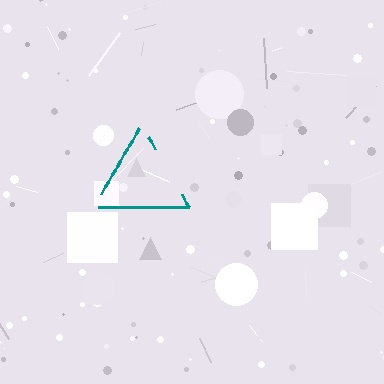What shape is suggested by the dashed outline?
The dashed outline suggests a triangle.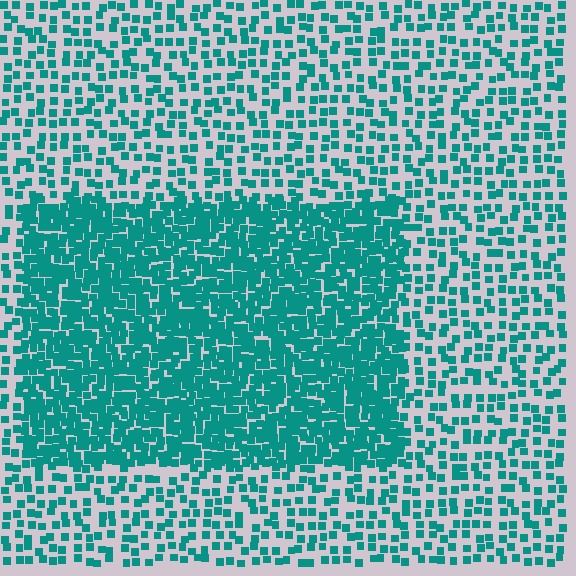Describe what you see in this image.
The image contains small teal elements arranged at two different densities. A rectangle-shaped region is visible where the elements are more densely packed than the surrounding area.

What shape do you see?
I see a rectangle.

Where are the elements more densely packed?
The elements are more densely packed inside the rectangle boundary.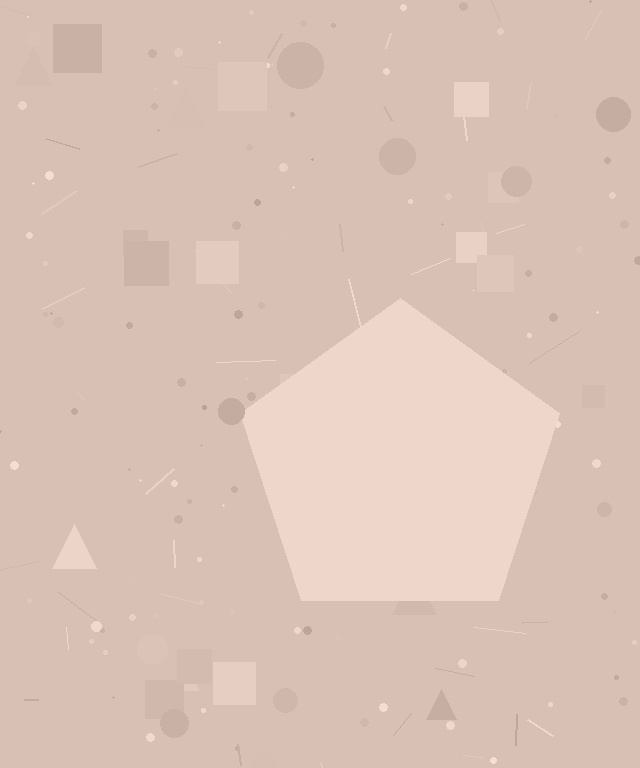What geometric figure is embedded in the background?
A pentagon is embedded in the background.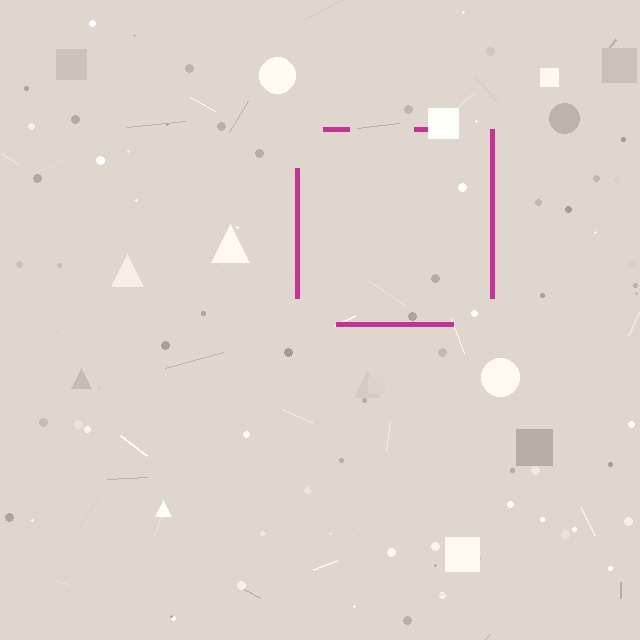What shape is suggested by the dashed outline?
The dashed outline suggests a square.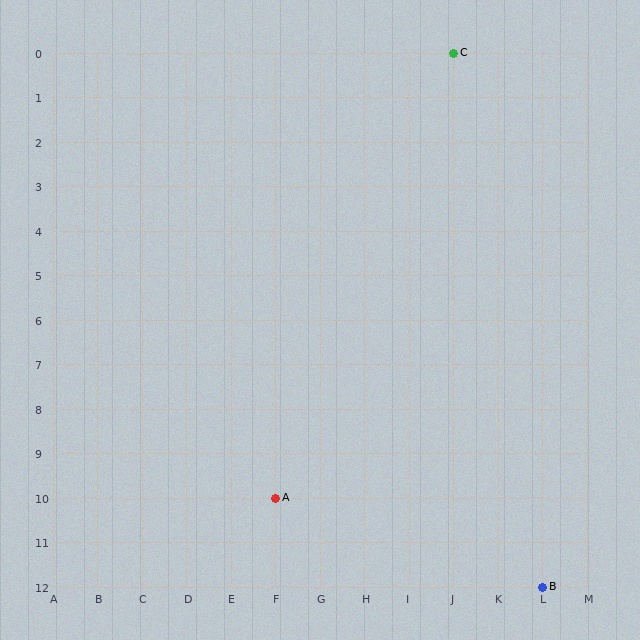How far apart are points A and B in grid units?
Points A and B are 6 columns and 2 rows apart (about 6.3 grid units diagonally).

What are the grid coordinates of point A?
Point A is at grid coordinates (F, 10).